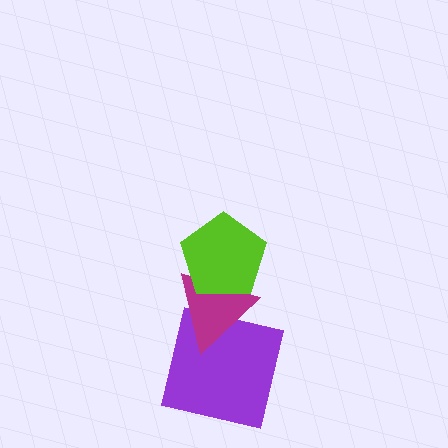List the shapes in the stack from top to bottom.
From top to bottom: the lime pentagon, the magenta triangle, the purple square.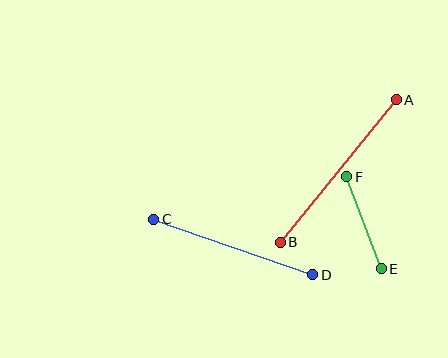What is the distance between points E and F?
The distance is approximately 98 pixels.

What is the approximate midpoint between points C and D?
The midpoint is at approximately (233, 247) pixels.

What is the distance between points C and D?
The distance is approximately 168 pixels.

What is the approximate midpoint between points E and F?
The midpoint is at approximately (364, 223) pixels.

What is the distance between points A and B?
The distance is approximately 184 pixels.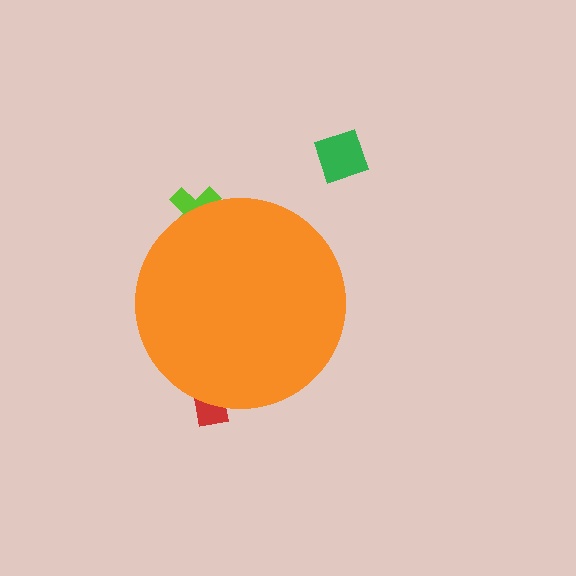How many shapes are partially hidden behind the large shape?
2 shapes are partially hidden.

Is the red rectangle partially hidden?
Yes, the red rectangle is partially hidden behind the orange circle.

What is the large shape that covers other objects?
An orange circle.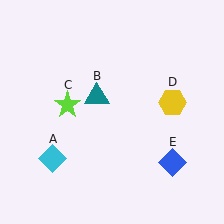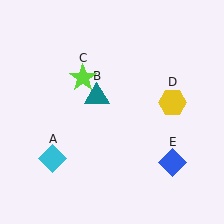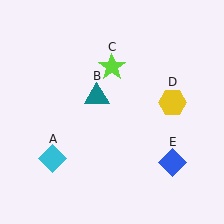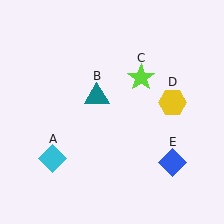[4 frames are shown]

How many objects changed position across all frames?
1 object changed position: lime star (object C).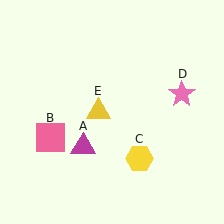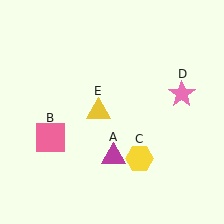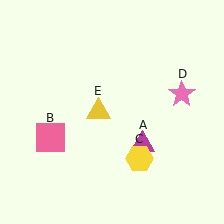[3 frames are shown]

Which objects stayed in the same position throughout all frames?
Pink square (object B) and yellow hexagon (object C) and pink star (object D) and yellow triangle (object E) remained stationary.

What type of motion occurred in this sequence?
The magenta triangle (object A) rotated counterclockwise around the center of the scene.